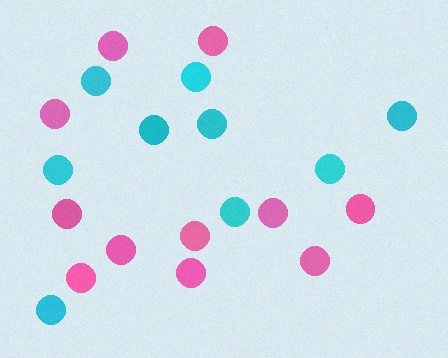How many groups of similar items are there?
There are 2 groups: one group of cyan circles (9) and one group of pink circles (11).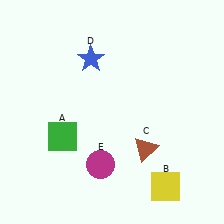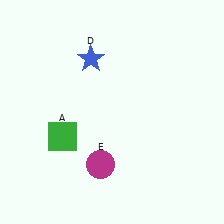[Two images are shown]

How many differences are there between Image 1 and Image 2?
There are 2 differences between the two images.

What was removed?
The brown triangle (C), the yellow square (B) were removed in Image 2.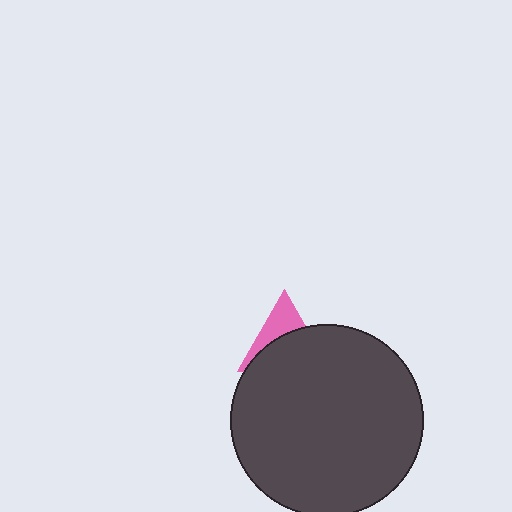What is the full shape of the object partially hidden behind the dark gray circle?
The partially hidden object is a pink triangle.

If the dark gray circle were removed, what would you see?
You would see the complete pink triangle.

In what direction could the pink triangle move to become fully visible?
The pink triangle could move up. That would shift it out from behind the dark gray circle entirely.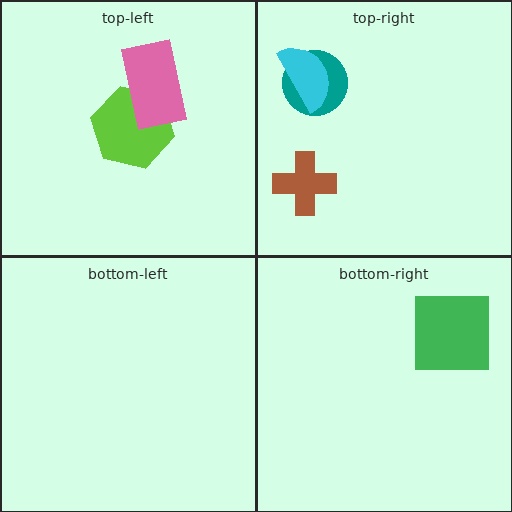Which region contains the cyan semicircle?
The top-right region.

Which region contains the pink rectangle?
The top-left region.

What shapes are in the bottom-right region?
The green square.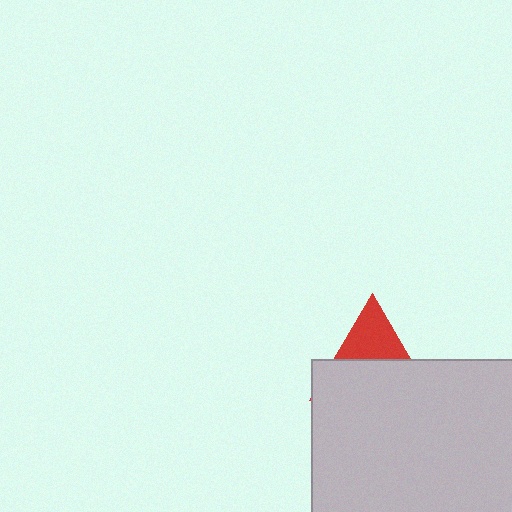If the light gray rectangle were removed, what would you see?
You would see the complete red triangle.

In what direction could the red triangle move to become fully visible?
The red triangle could move up. That would shift it out from behind the light gray rectangle entirely.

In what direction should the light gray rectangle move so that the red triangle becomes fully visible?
The light gray rectangle should move down. That is the shortest direction to clear the overlap and leave the red triangle fully visible.